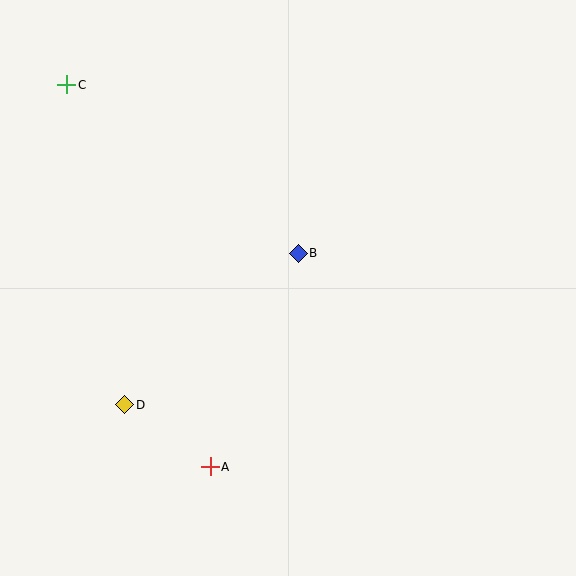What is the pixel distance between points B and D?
The distance between B and D is 230 pixels.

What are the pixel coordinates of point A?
Point A is at (210, 467).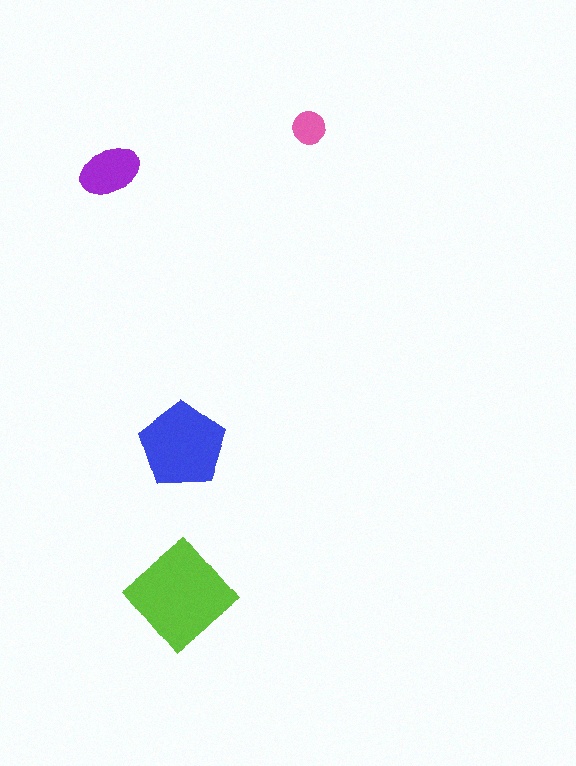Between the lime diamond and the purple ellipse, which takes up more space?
The lime diamond.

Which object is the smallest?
The pink circle.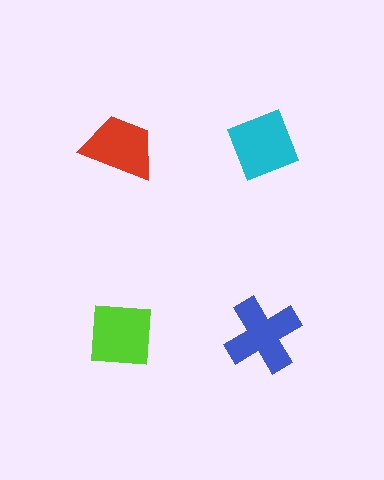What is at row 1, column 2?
A cyan diamond.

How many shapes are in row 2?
2 shapes.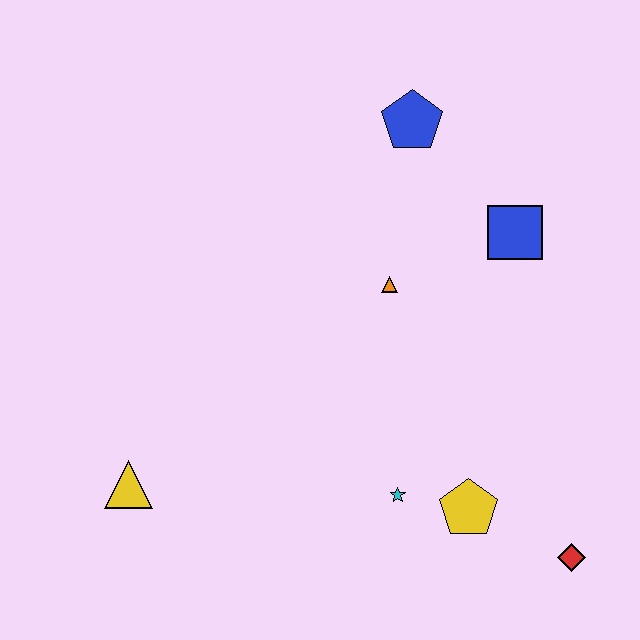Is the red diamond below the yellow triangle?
Yes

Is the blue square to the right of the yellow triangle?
Yes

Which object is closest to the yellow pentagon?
The cyan star is closest to the yellow pentagon.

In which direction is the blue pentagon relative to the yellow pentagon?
The blue pentagon is above the yellow pentagon.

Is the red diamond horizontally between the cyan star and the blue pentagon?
No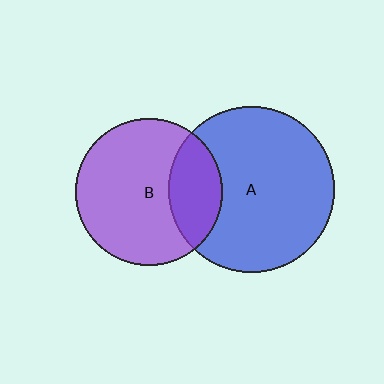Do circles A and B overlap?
Yes.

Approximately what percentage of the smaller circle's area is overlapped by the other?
Approximately 25%.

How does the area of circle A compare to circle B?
Approximately 1.3 times.